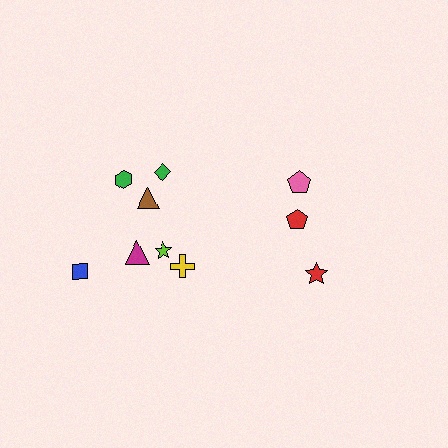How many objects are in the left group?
There are 7 objects.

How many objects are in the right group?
There are 3 objects.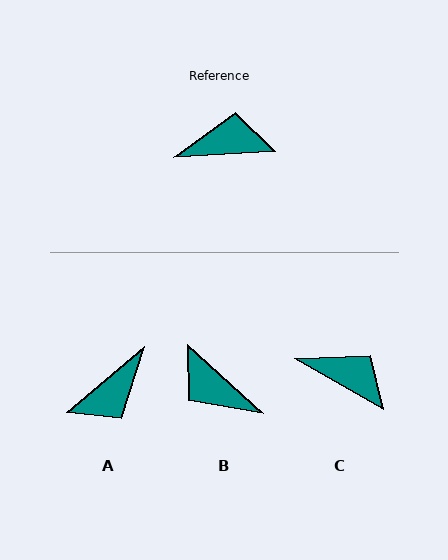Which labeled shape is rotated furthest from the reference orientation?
A, about 143 degrees away.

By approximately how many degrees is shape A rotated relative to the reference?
Approximately 143 degrees clockwise.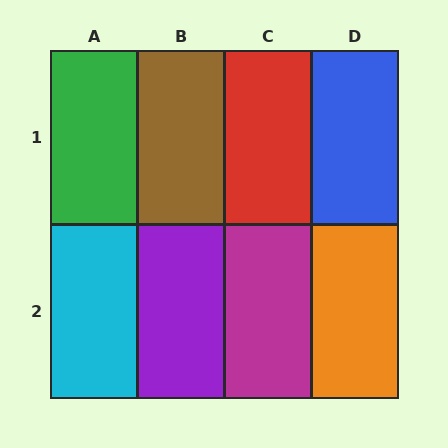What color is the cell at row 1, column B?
Brown.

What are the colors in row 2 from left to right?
Cyan, purple, magenta, orange.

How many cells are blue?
1 cell is blue.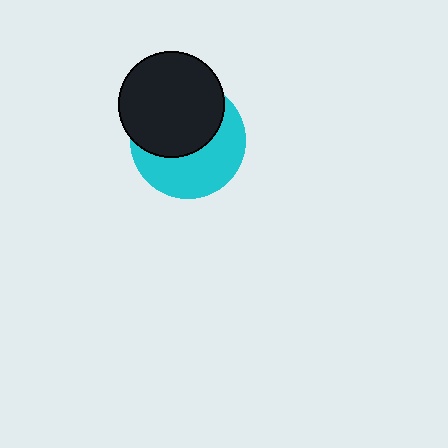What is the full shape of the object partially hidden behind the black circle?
The partially hidden object is a cyan circle.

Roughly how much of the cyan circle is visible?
About half of it is visible (roughly 49%).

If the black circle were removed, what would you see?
You would see the complete cyan circle.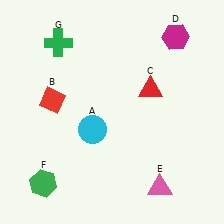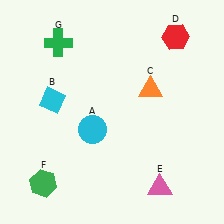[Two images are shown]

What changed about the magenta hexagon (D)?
In Image 1, D is magenta. In Image 2, it changed to red.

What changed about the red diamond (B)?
In Image 1, B is red. In Image 2, it changed to cyan.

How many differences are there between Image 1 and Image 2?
There are 3 differences between the two images.